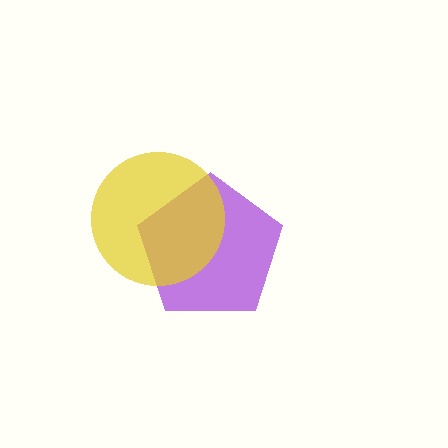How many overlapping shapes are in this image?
There are 2 overlapping shapes in the image.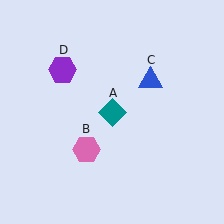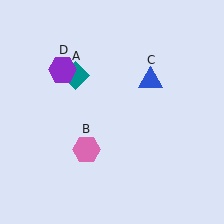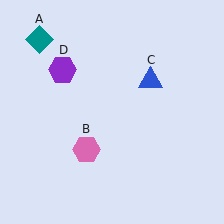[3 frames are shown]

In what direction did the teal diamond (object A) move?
The teal diamond (object A) moved up and to the left.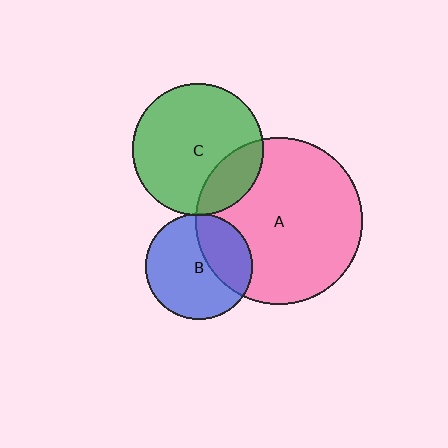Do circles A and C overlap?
Yes.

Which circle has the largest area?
Circle A (pink).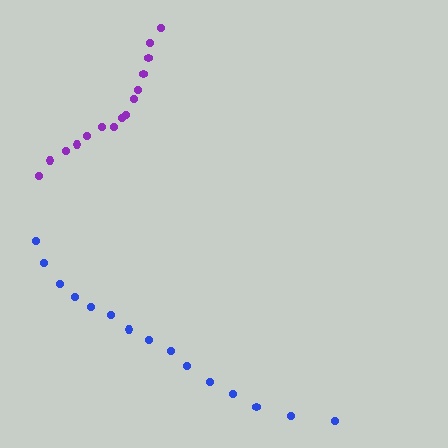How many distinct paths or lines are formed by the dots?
There are 2 distinct paths.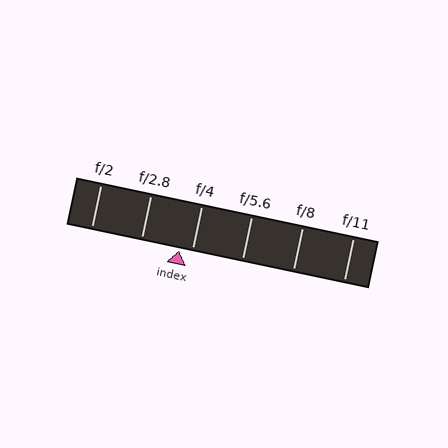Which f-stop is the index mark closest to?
The index mark is closest to f/4.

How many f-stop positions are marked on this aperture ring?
There are 6 f-stop positions marked.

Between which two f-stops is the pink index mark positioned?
The index mark is between f/2.8 and f/4.